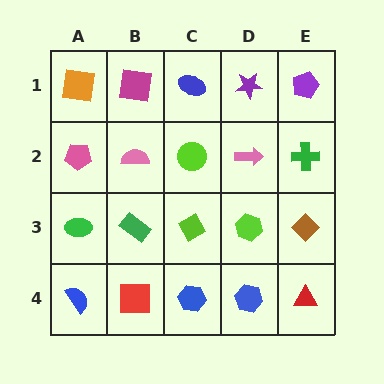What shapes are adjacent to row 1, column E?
A green cross (row 2, column E), a purple star (row 1, column D).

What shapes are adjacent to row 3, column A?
A pink pentagon (row 2, column A), a blue semicircle (row 4, column A), a green rectangle (row 3, column B).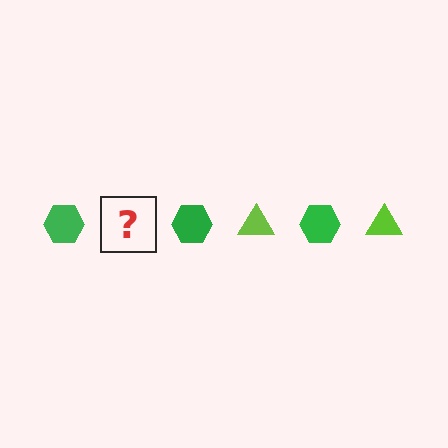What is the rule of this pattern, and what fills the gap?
The rule is that the pattern alternates between green hexagon and lime triangle. The gap should be filled with a lime triangle.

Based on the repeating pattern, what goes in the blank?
The blank should be a lime triangle.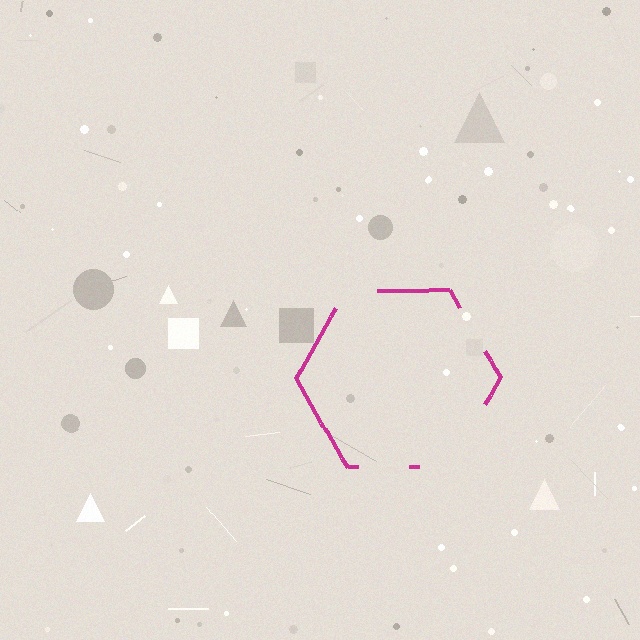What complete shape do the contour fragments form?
The contour fragments form a hexagon.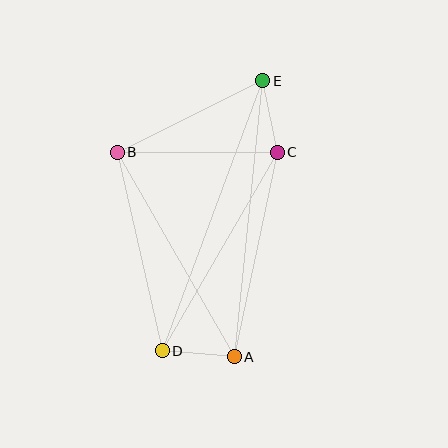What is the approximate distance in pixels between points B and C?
The distance between B and C is approximately 160 pixels.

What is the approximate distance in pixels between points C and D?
The distance between C and D is approximately 229 pixels.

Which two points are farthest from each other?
Points D and E are farthest from each other.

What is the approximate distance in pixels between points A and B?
The distance between A and B is approximately 236 pixels.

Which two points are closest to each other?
Points A and D are closest to each other.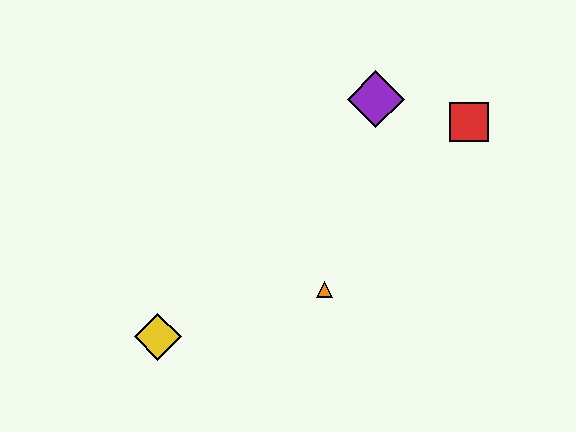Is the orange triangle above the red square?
No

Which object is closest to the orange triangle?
The yellow diamond is closest to the orange triangle.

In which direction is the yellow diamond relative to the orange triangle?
The yellow diamond is to the left of the orange triangle.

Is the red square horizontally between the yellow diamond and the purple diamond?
No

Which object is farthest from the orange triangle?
The red square is farthest from the orange triangle.